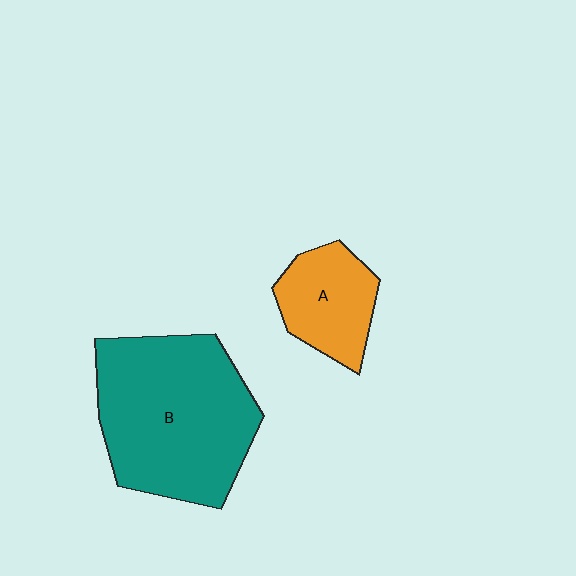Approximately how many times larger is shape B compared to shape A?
Approximately 2.5 times.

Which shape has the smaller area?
Shape A (orange).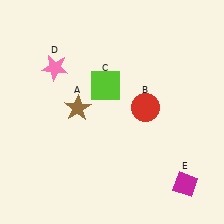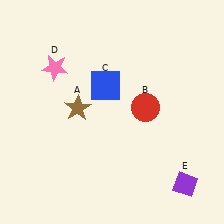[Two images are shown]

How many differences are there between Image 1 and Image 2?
There are 2 differences between the two images.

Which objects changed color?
C changed from lime to blue. E changed from magenta to purple.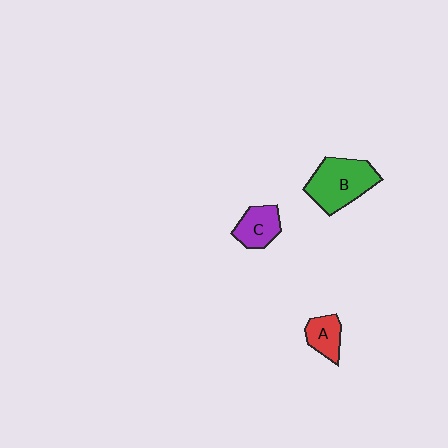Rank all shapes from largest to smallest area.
From largest to smallest: B (green), C (purple), A (red).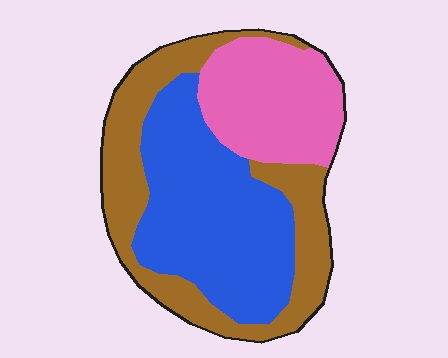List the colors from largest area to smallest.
From largest to smallest: blue, brown, pink.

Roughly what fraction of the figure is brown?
Brown covers around 35% of the figure.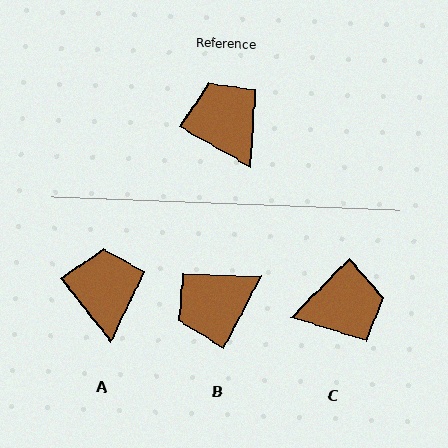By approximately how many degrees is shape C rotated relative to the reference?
Approximately 104 degrees clockwise.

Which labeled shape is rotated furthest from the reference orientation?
C, about 104 degrees away.